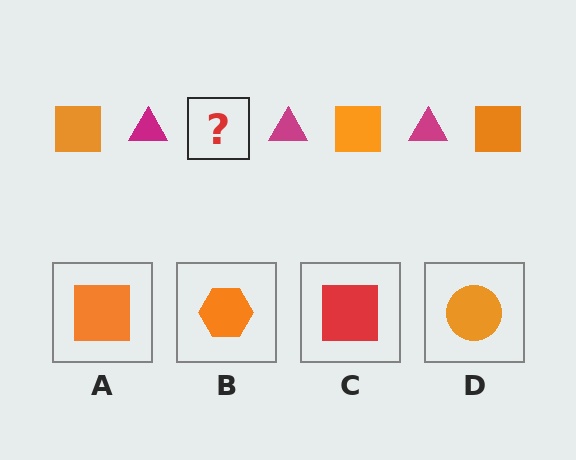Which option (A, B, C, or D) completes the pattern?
A.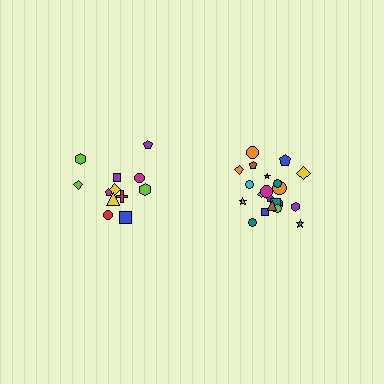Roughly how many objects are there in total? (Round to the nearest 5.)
Roughly 35 objects in total.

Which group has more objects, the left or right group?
The right group.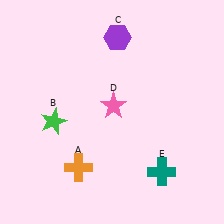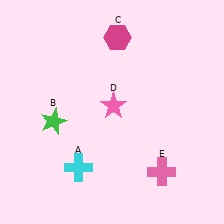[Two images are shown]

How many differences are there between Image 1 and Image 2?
There are 3 differences between the two images.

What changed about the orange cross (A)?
In Image 1, A is orange. In Image 2, it changed to cyan.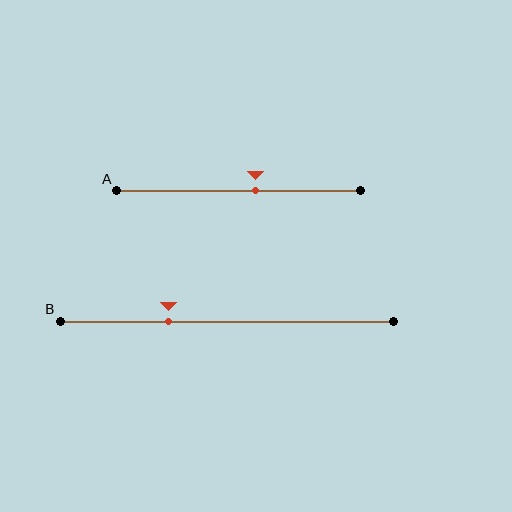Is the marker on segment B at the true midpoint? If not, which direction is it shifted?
No, the marker on segment B is shifted to the left by about 17% of the segment length.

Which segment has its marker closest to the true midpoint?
Segment A has its marker closest to the true midpoint.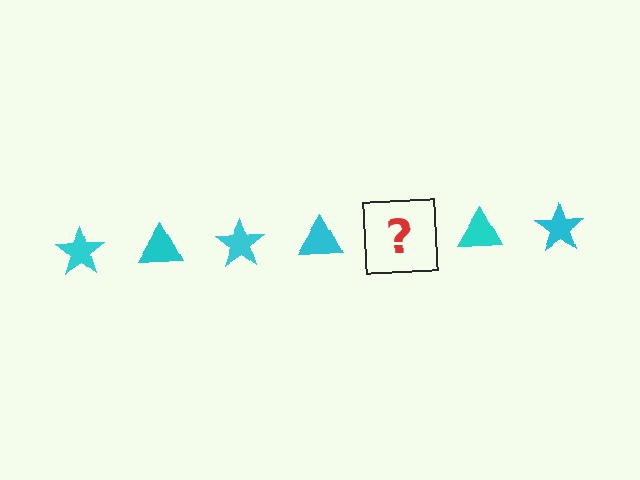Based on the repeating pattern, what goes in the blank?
The blank should be a cyan star.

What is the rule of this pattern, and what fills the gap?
The rule is that the pattern cycles through star, triangle shapes in cyan. The gap should be filled with a cyan star.